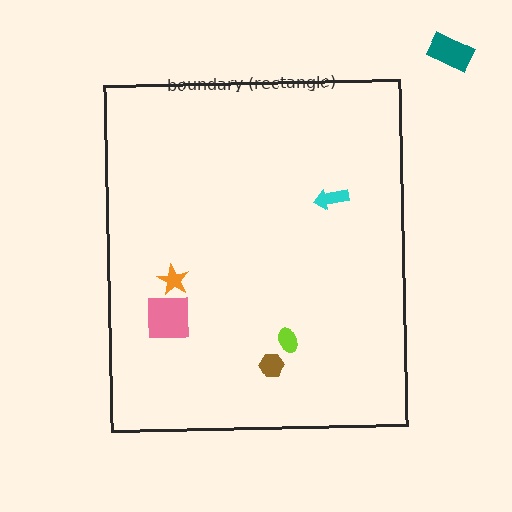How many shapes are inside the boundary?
5 inside, 1 outside.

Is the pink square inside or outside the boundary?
Inside.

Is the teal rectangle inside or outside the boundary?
Outside.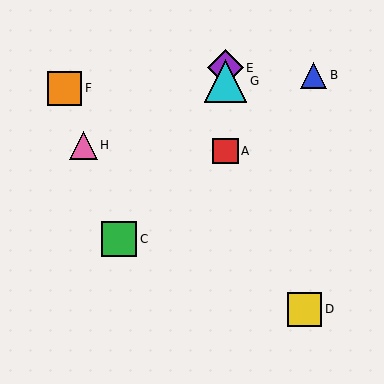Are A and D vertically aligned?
No, A is at x≈225 and D is at x≈305.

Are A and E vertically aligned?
Yes, both are at x≈225.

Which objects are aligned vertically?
Objects A, E, G are aligned vertically.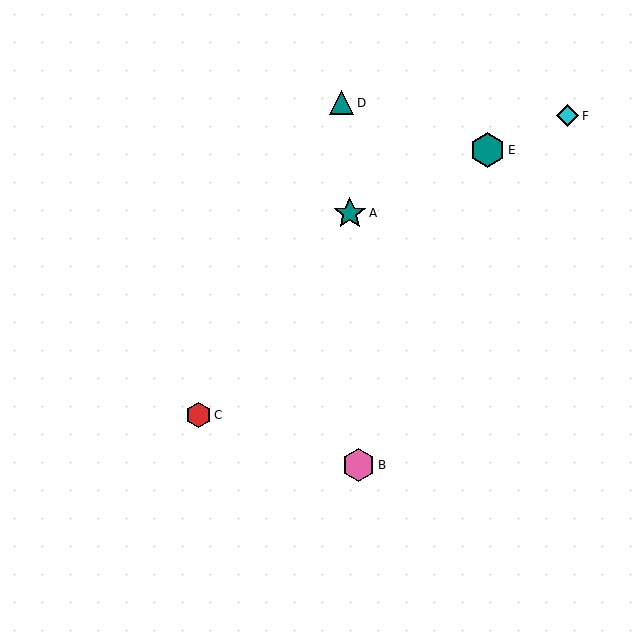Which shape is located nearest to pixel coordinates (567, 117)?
The cyan diamond (labeled F) at (568, 116) is nearest to that location.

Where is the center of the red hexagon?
The center of the red hexagon is at (199, 415).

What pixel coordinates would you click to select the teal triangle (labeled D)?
Click at (341, 103) to select the teal triangle D.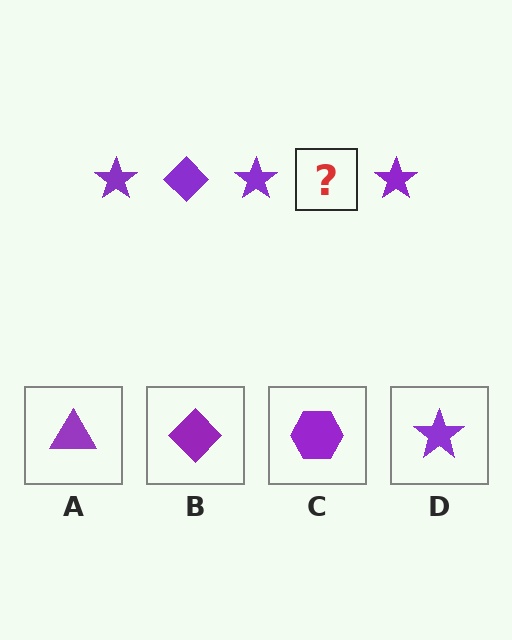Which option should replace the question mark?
Option B.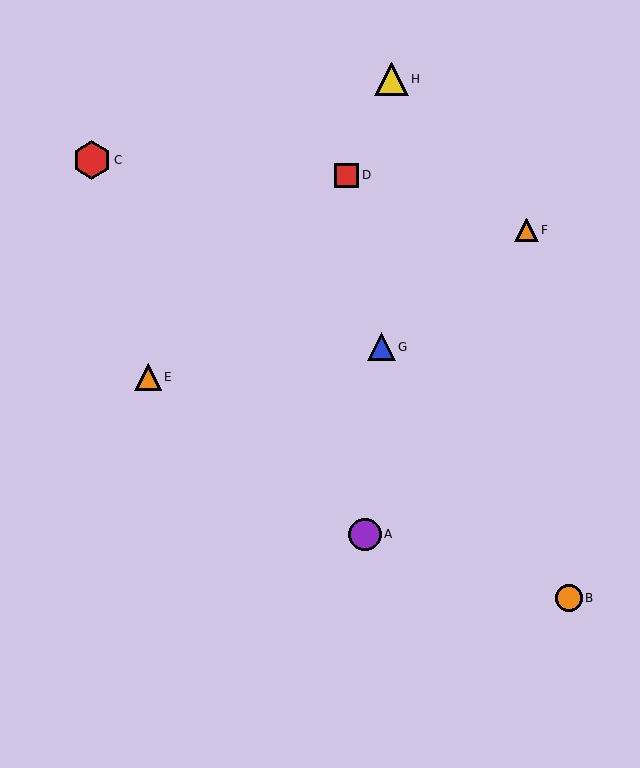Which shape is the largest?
The red hexagon (labeled C) is the largest.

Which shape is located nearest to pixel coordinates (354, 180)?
The red square (labeled D) at (347, 175) is nearest to that location.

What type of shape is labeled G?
Shape G is a blue triangle.